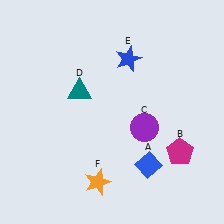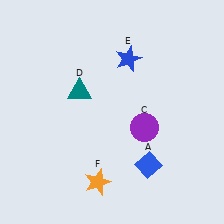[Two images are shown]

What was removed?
The magenta pentagon (B) was removed in Image 2.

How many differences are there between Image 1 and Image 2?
There is 1 difference between the two images.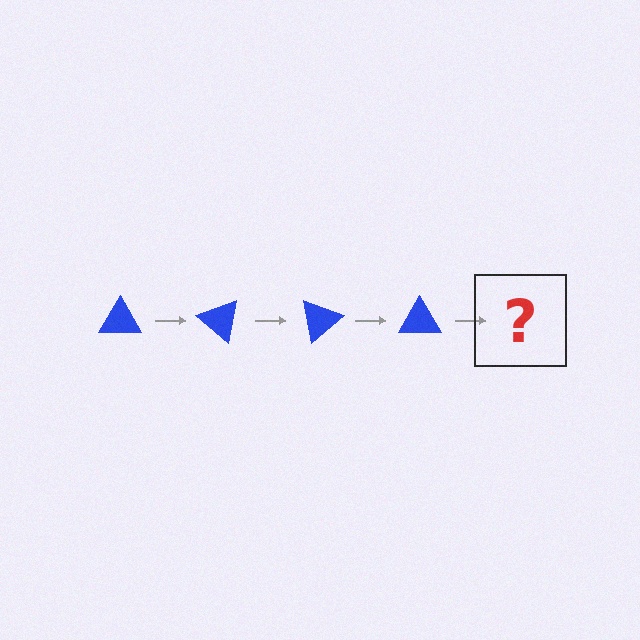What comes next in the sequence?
The next element should be a blue triangle rotated 160 degrees.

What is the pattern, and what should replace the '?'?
The pattern is that the triangle rotates 40 degrees each step. The '?' should be a blue triangle rotated 160 degrees.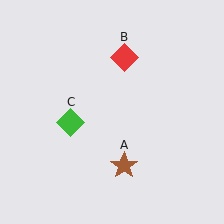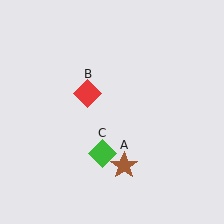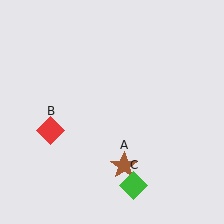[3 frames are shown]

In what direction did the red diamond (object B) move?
The red diamond (object B) moved down and to the left.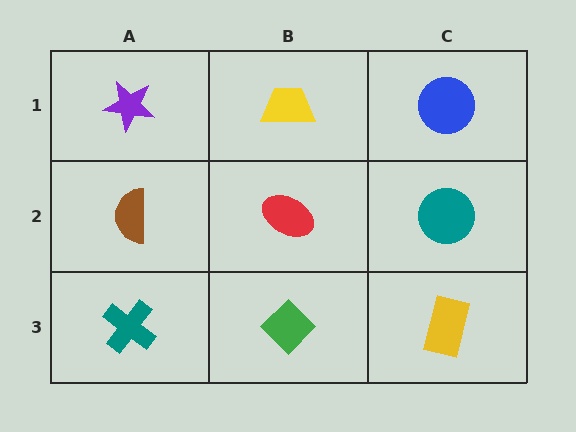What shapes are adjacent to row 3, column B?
A red ellipse (row 2, column B), a teal cross (row 3, column A), a yellow rectangle (row 3, column C).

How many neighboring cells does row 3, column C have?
2.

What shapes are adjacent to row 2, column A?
A purple star (row 1, column A), a teal cross (row 3, column A), a red ellipse (row 2, column B).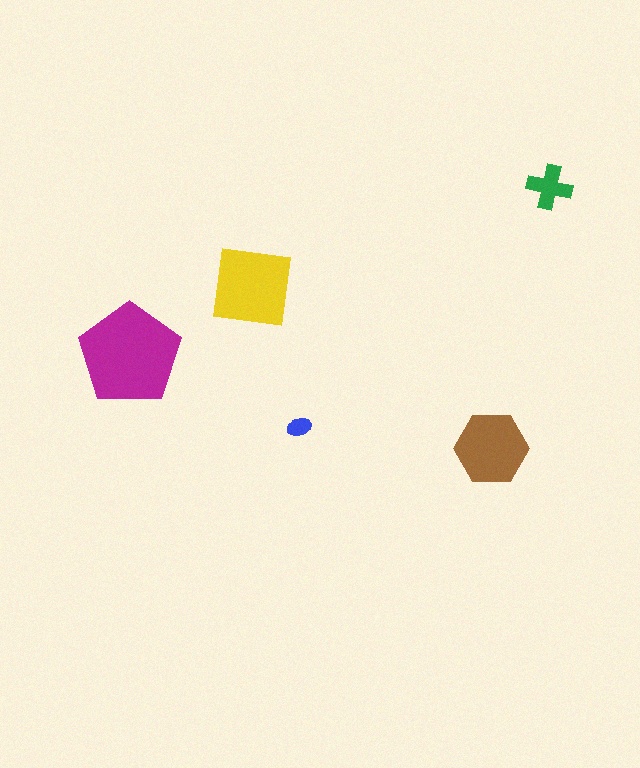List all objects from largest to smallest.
The magenta pentagon, the yellow square, the brown hexagon, the green cross, the blue ellipse.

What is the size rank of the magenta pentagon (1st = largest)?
1st.